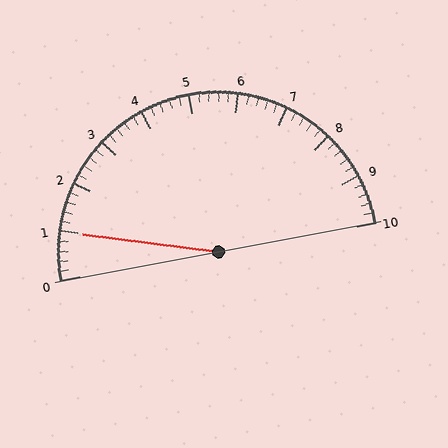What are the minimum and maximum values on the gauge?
The gauge ranges from 0 to 10.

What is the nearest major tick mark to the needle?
The nearest major tick mark is 1.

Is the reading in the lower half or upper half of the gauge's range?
The reading is in the lower half of the range (0 to 10).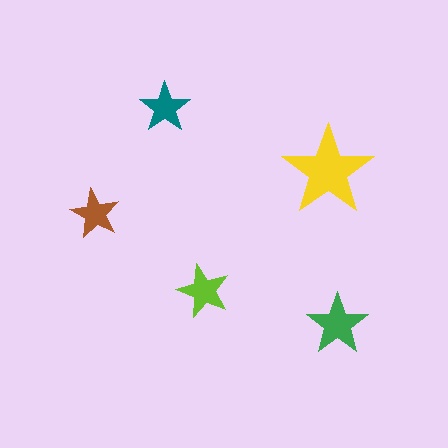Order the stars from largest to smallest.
the yellow one, the green one, the lime one, the teal one, the brown one.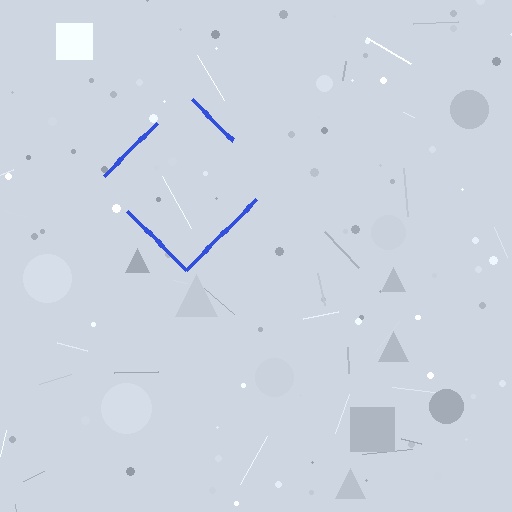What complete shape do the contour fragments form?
The contour fragments form a diamond.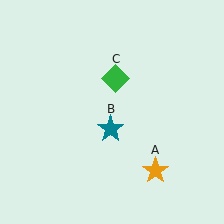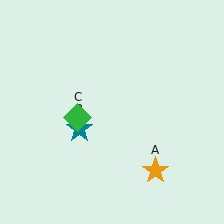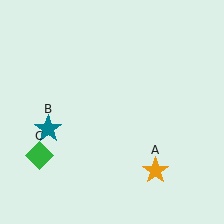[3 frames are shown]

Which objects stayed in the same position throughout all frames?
Orange star (object A) remained stationary.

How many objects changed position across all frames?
2 objects changed position: teal star (object B), green diamond (object C).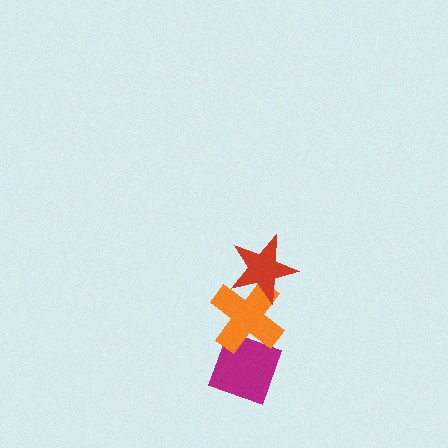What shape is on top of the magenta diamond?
The orange cross is on top of the magenta diamond.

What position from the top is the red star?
The red star is 1st from the top.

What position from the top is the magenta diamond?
The magenta diamond is 3rd from the top.